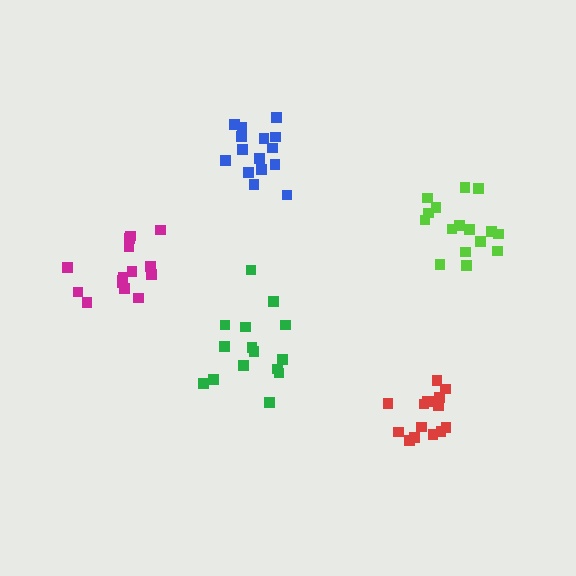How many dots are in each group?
Group 1: 15 dots, Group 2: 15 dots, Group 3: 15 dots, Group 4: 17 dots, Group 5: 15 dots (77 total).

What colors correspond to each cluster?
The clusters are colored: blue, red, green, lime, magenta.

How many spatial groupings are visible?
There are 5 spatial groupings.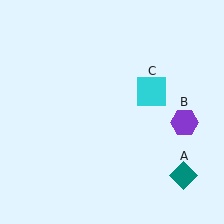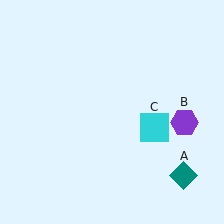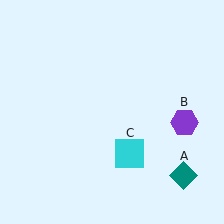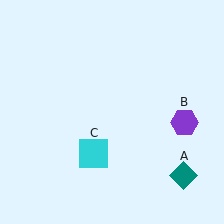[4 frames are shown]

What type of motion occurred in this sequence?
The cyan square (object C) rotated clockwise around the center of the scene.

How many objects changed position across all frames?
1 object changed position: cyan square (object C).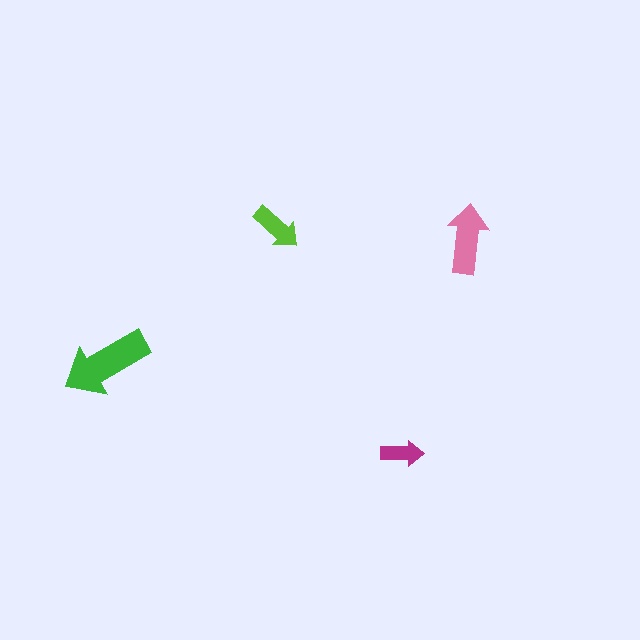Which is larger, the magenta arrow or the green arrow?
The green one.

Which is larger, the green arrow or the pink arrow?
The green one.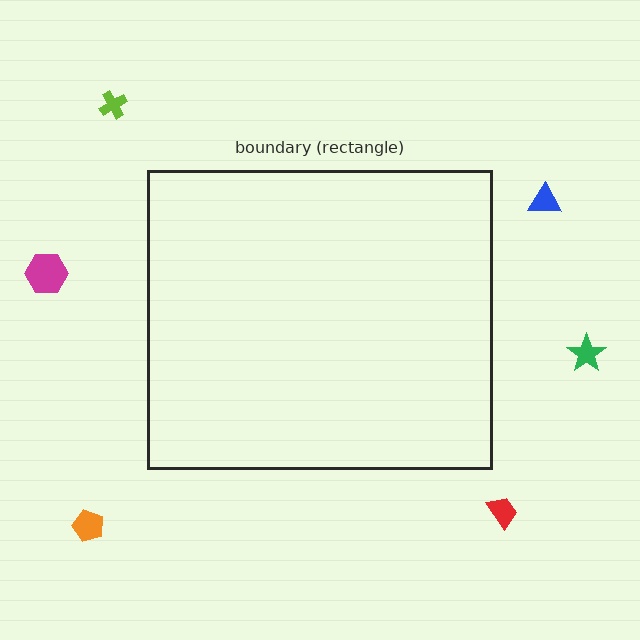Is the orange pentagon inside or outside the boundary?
Outside.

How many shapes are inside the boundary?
0 inside, 6 outside.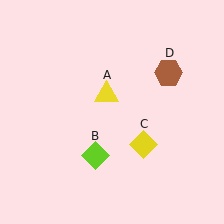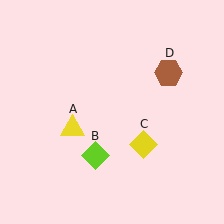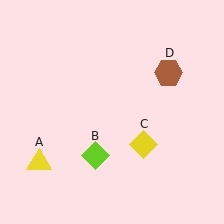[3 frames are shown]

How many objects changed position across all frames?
1 object changed position: yellow triangle (object A).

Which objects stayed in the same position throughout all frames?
Lime diamond (object B) and yellow diamond (object C) and brown hexagon (object D) remained stationary.